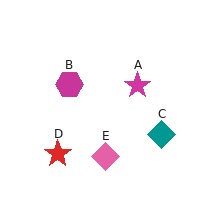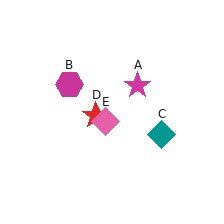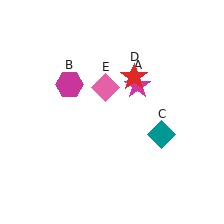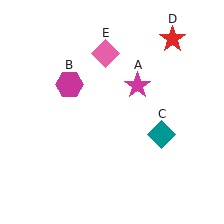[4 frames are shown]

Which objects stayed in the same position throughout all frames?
Magenta star (object A) and magenta hexagon (object B) and teal diamond (object C) remained stationary.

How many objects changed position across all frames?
2 objects changed position: red star (object D), pink diamond (object E).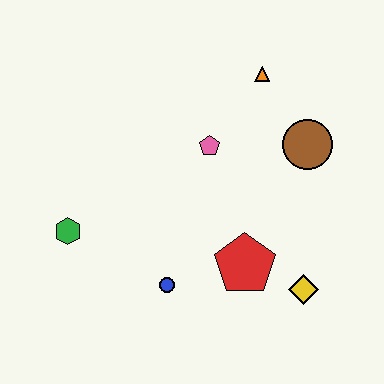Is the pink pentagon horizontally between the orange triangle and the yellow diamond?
No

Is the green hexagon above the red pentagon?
Yes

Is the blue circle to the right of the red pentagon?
No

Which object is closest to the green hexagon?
The blue circle is closest to the green hexagon.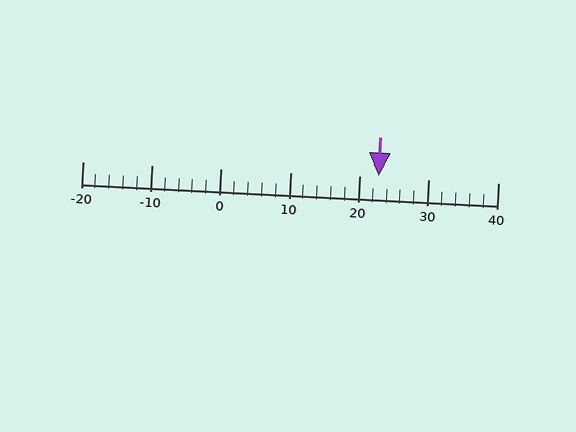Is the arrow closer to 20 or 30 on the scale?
The arrow is closer to 20.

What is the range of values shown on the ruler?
The ruler shows values from -20 to 40.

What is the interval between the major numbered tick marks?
The major tick marks are spaced 10 units apart.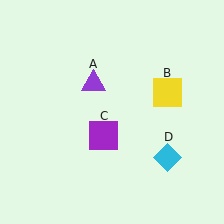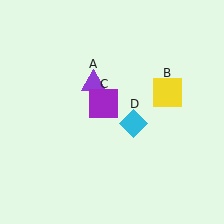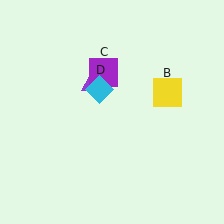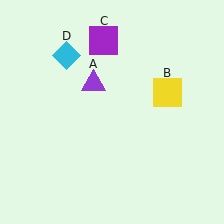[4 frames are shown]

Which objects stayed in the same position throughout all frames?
Purple triangle (object A) and yellow square (object B) remained stationary.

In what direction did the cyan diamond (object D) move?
The cyan diamond (object D) moved up and to the left.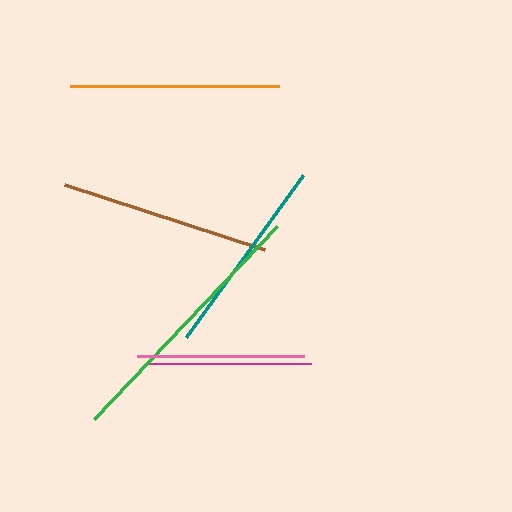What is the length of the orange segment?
The orange segment is approximately 209 pixels long.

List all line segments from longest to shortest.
From longest to shortest: green, brown, orange, teal, pink, magenta.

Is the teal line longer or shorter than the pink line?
The teal line is longer than the pink line.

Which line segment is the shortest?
The magenta line is the shortest at approximately 166 pixels.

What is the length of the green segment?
The green segment is approximately 266 pixels long.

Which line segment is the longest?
The green line is the longest at approximately 266 pixels.